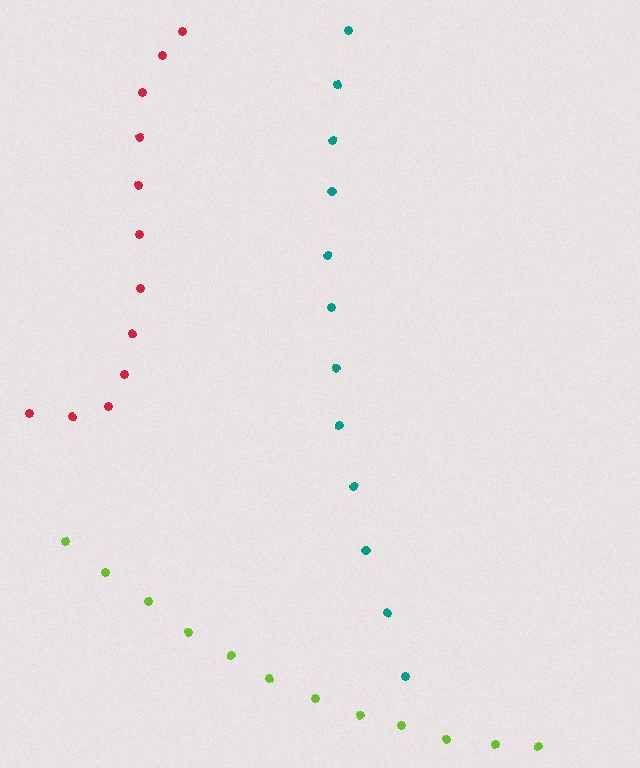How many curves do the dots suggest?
There are 3 distinct paths.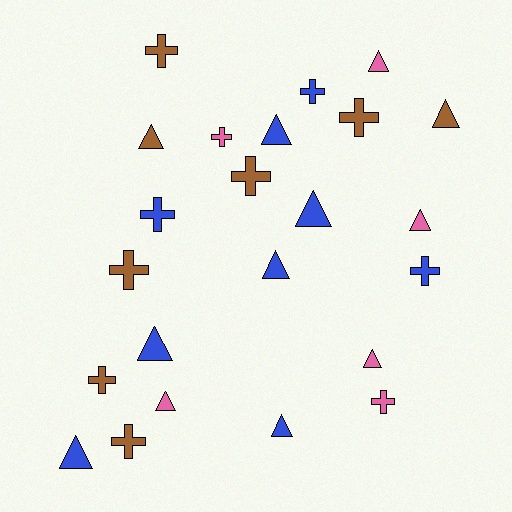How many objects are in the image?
There are 23 objects.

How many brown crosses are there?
There are 6 brown crosses.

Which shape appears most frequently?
Triangle, with 12 objects.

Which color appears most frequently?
Blue, with 9 objects.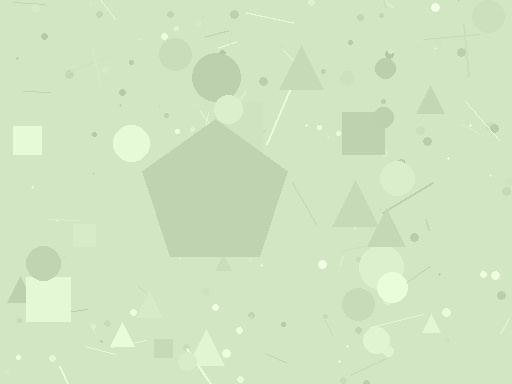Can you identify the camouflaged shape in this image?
The camouflaged shape is a pentagon.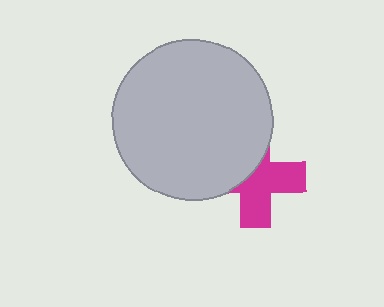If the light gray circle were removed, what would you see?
You would see the complete magenta cross.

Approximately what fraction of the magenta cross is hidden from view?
Roughly 45% of the magenta cross is hidden behind the light gray circle.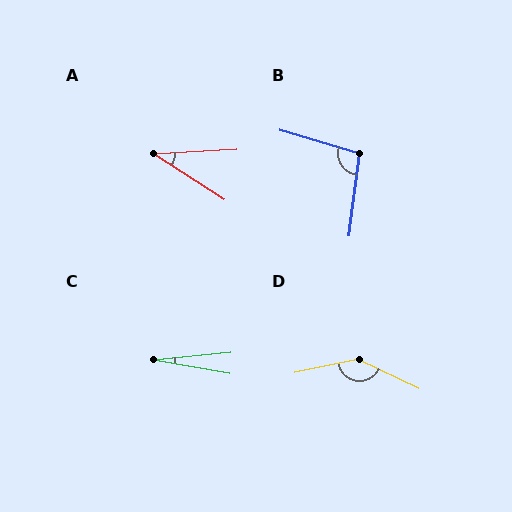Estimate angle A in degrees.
Approximately 36 degrees.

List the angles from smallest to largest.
C (15°), A (36°), B (99°), D (143°).